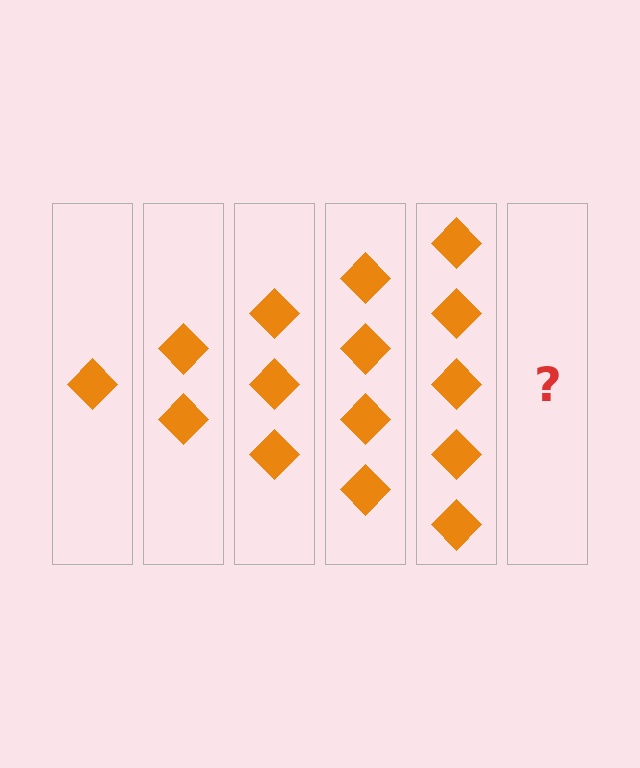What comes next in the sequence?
The next element should be 6 diamonds.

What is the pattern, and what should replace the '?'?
The pattern is that each step adds one more diamond. The '?' should be 6 diamonds.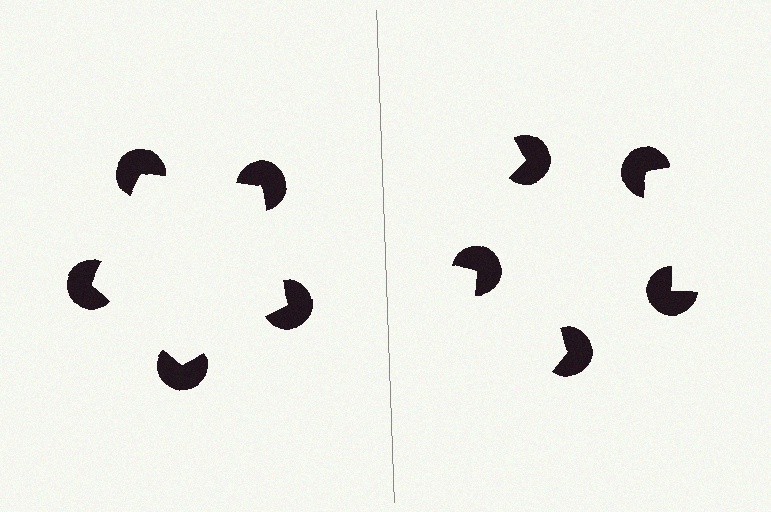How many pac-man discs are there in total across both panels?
10 — 5 on each side.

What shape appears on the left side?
An illusory pentagon.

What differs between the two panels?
The pac-man discs are positioned identically on both sides; only the wedge orientations differ. On the left they align to a pentagon; on the right they are misaligned.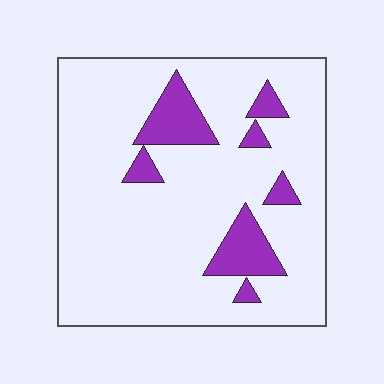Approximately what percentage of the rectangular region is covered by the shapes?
Approximately 15%.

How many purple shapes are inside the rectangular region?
7.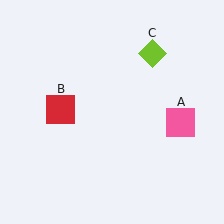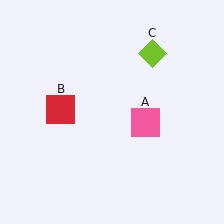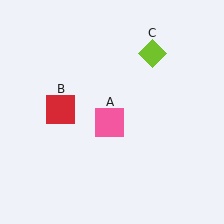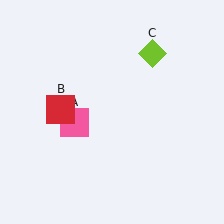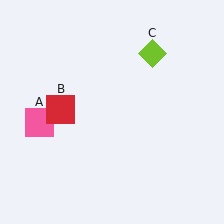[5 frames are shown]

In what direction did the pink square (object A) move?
The pink square (object A) moved left.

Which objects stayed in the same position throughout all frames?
Red square (object B) and lime diamond (object C) remained stationary.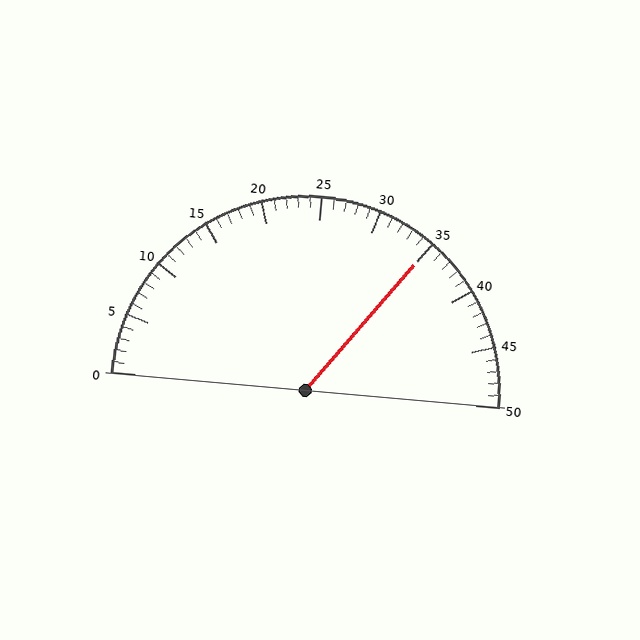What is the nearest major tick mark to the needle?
The nearest major tick mark is 35.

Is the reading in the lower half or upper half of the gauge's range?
The reading is in the upper half of the range (0 to 50).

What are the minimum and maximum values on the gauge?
The gauge ranges from 0 to 50.